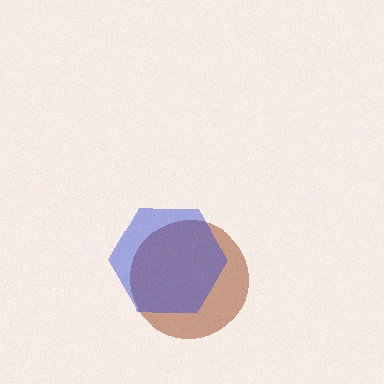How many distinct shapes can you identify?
There are 2 distinct shapes: a brown circle, a blue hexagon.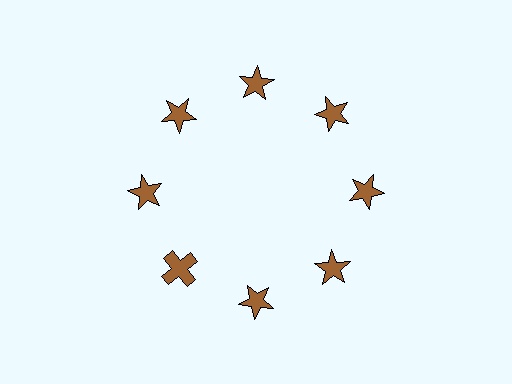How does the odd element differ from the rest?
It has a different shape: cross instead of star.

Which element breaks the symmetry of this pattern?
The brown cross at roughly the 8 o'clock position breaks the symmetry. All other shapes are brown stars.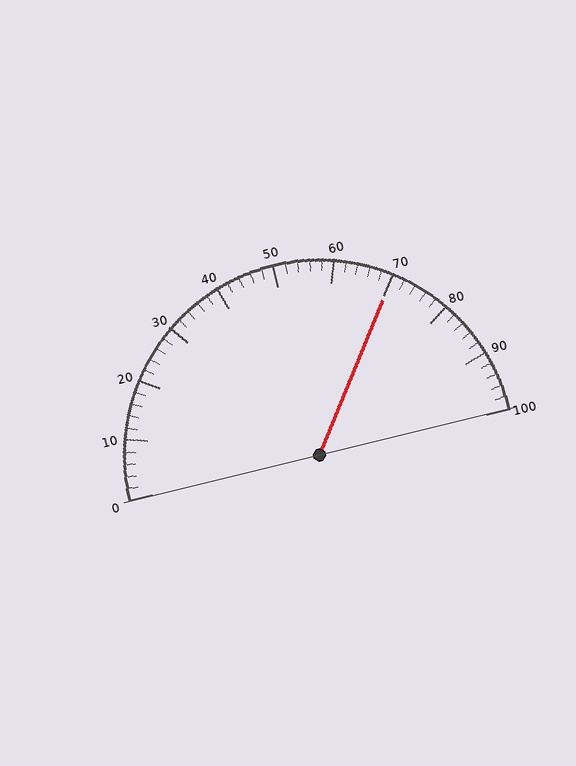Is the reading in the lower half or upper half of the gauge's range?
The reading is in the upper half of the range (0 to 100).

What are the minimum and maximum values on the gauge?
The gauge ranges from 0 to 100.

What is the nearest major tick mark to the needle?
The nearest major tick mark is 70.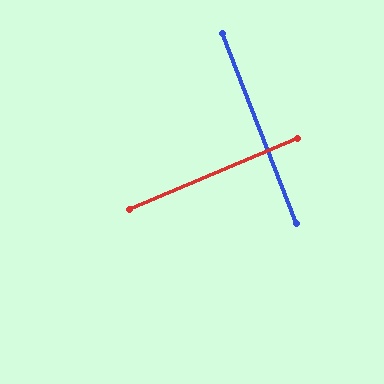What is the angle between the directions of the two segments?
Approximately 88 degrees.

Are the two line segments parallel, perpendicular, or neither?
Perpendicular — they meet at approximately 88°.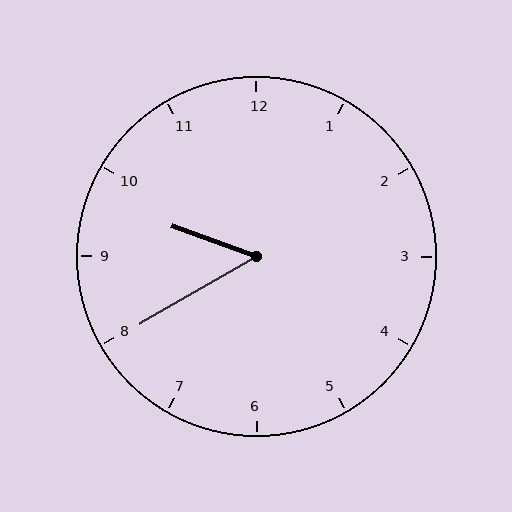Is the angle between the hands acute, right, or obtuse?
It is acute.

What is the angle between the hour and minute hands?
Approximately 50 degrees.